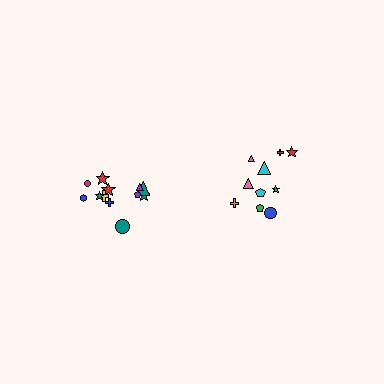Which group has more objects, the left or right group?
The left group.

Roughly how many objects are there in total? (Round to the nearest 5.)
Roughly 20 objects in total.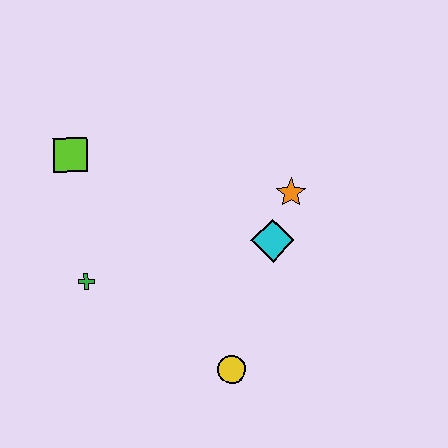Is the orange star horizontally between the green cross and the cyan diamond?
No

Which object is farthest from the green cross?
The orange star is farthest from the green cross.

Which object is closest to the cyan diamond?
The orange star is closest to the cyan diamond.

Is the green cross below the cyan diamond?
Yes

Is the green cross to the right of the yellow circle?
No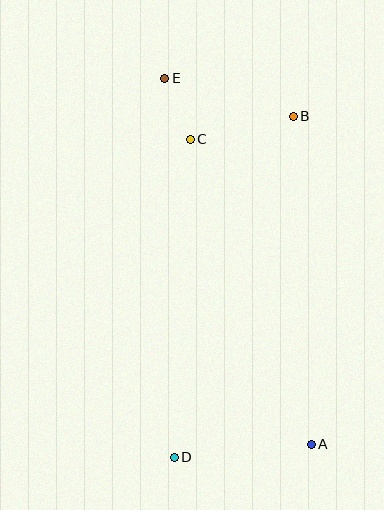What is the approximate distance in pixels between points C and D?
The distance between C and D is approximately 318 pixels.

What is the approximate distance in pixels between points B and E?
The distance between B and E is approximately 134 pixels.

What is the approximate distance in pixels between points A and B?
The distance between A and B is approximately 328 pixels.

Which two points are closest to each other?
Points C and E are closest to each other.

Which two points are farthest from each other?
Points A and E are farthest from each other.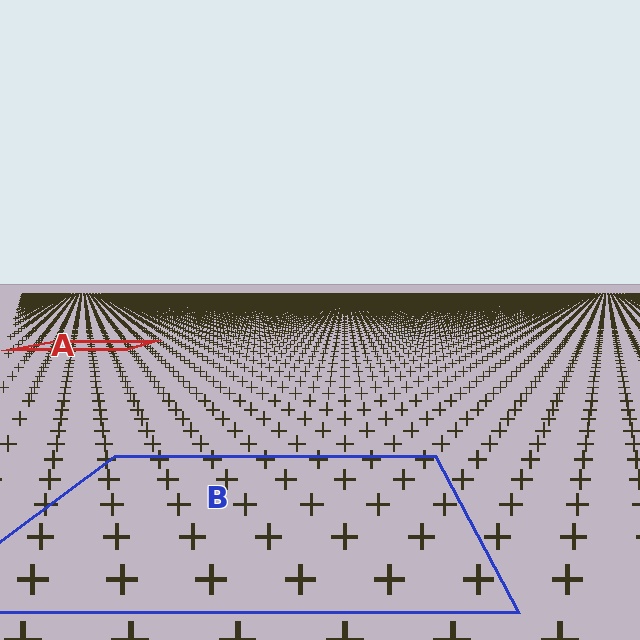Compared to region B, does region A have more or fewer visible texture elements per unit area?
Region A has more texture elements per unit area — they are packed more densely because it is farther away.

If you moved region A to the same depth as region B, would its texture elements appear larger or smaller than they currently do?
They would appear larger. At a closer depth, the same texture elements are projected at a bigger on-screen size.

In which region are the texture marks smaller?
The texture marks are smaller in region A, because it is farther away.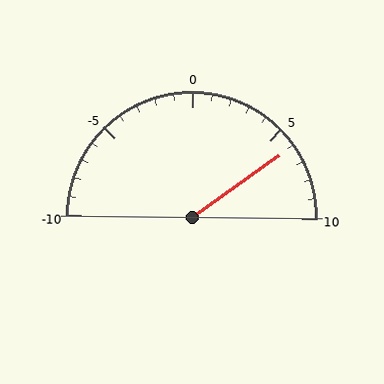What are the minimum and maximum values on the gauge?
The gauge ranges from -10 to 10.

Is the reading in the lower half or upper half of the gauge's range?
The reading is in the upper half of the range (-10 to 10).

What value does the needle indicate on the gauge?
The needle indicates approximately 6.